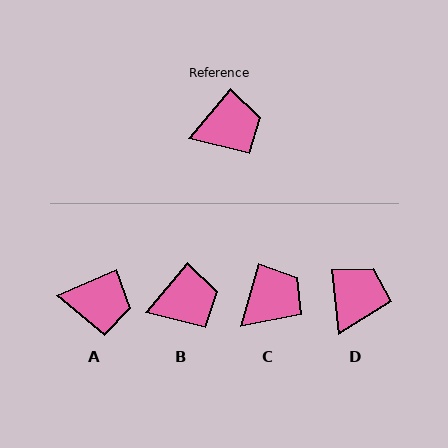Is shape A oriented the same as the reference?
No, it is off by about 26 degrees.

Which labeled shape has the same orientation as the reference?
B.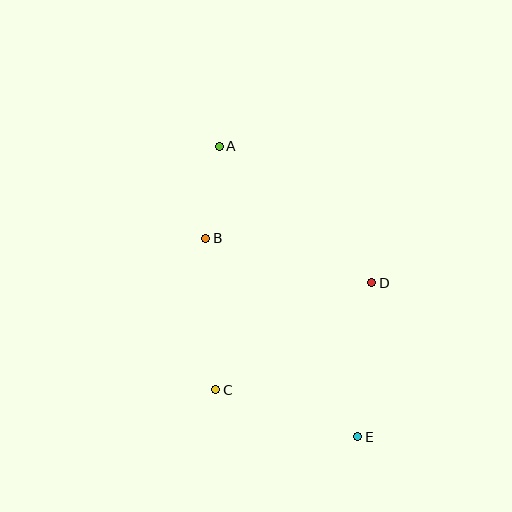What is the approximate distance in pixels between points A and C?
The distance between A and C is approximately 244 pixels.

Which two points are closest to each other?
Points A and B are closest to each other.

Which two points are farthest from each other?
Points A and E are farthest from each other.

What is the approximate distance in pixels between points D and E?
The distance between D and E is approximately 154 pixels.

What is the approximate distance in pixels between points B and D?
The distance between B and D is approximately 172 pixels.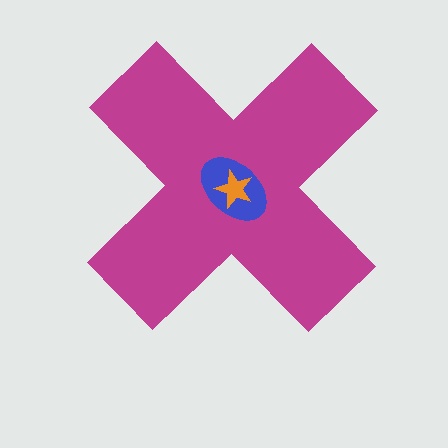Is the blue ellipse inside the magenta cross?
Yes.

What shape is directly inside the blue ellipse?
The orange star.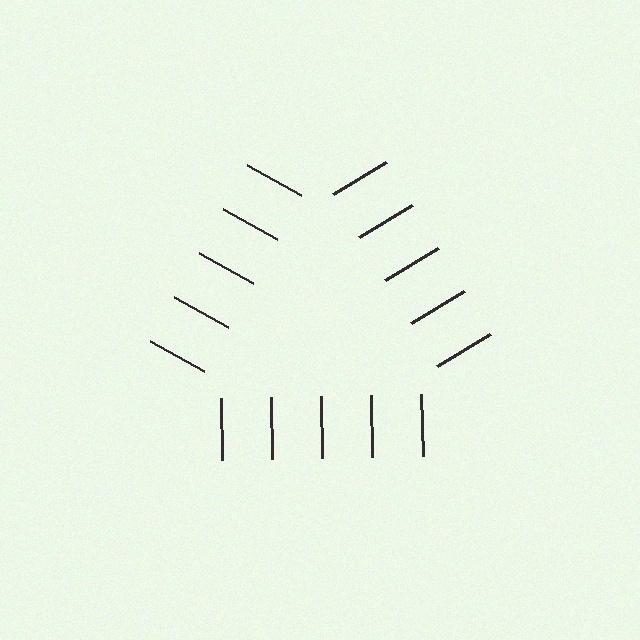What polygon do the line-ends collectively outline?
An illusory triangle — the line segments terminate on its edges but no continuous stroke is drawn.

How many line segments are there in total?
15 — 5 along each of the 3 edges.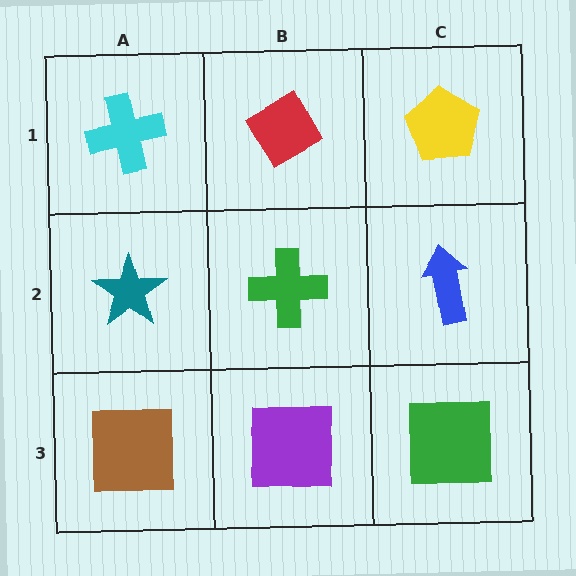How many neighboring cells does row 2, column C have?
3.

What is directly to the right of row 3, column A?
A purple square.